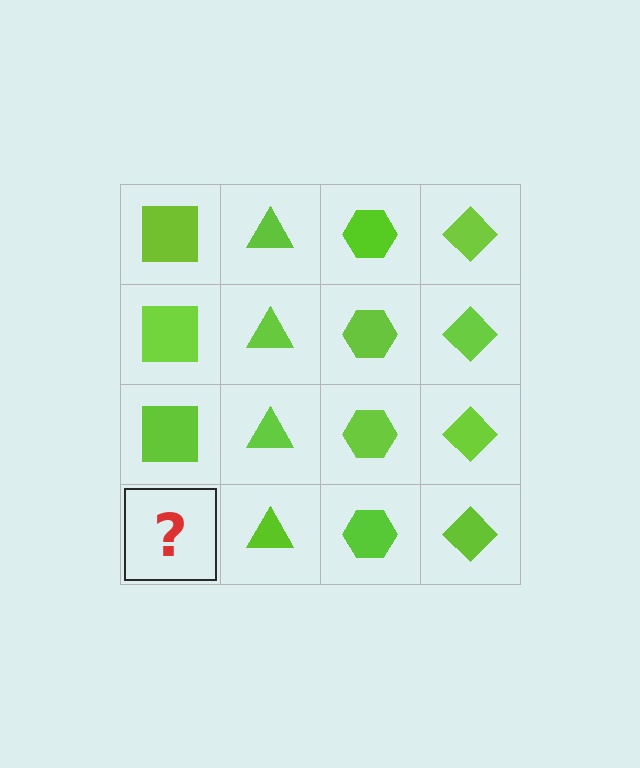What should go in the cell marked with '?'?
The missing cell should contain a lime square.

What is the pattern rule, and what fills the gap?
The rule is that each column has a consistent shape. The gap should be filled with a lime square.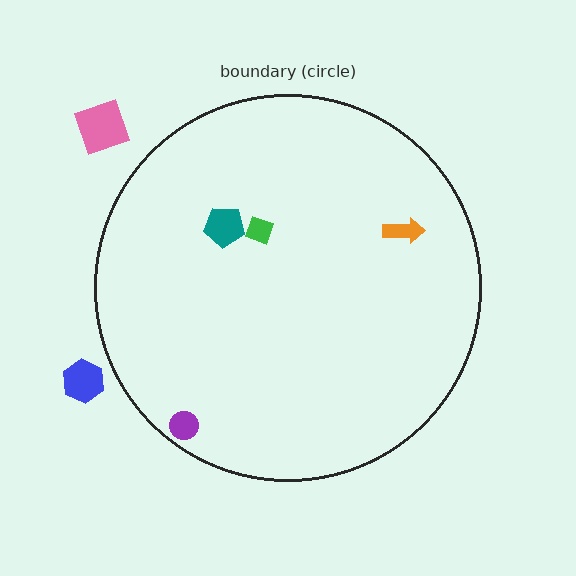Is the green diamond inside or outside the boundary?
Inside.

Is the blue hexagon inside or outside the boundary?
Outside.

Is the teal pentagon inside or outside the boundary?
Inside.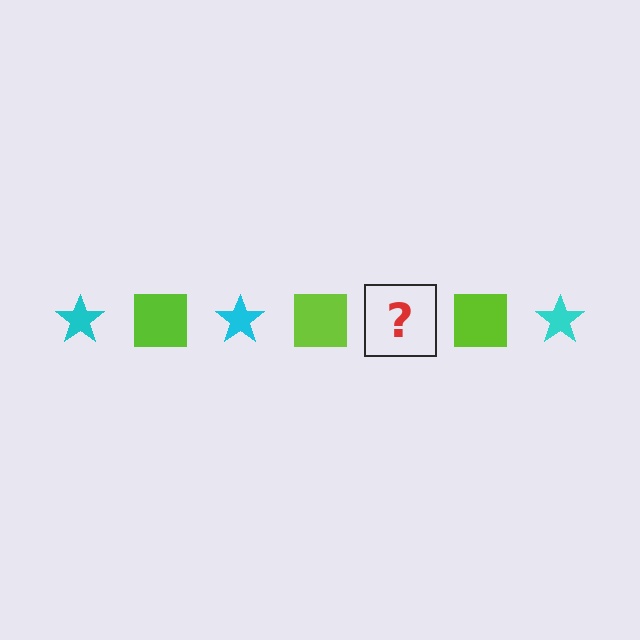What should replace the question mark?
The question mark should be replaced with a cyan star.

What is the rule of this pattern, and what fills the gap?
The rule is that the pattern alternates between cyan star and lime square. The gap should be filled with a cyan star.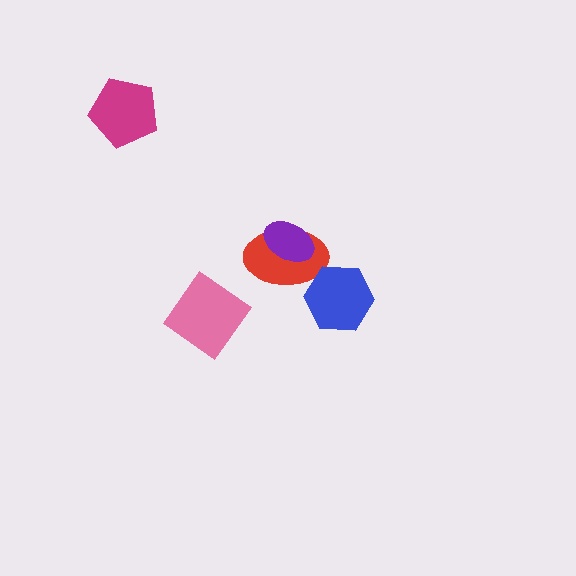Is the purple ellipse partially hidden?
No, no other shape covers it.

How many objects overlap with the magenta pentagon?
0 objects overlap with the magenta pentagon.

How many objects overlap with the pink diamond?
0 objects overlap with the pink diamond.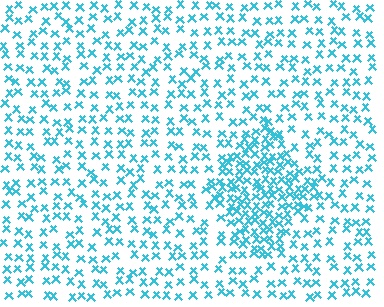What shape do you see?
I see a diamond.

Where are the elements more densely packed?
The elements are more densely packed inside the diamond boundary.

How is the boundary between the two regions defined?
The boundary is defined by a change in element density (approximately 2.2x ratio). All elements are the same color, size, and shape.